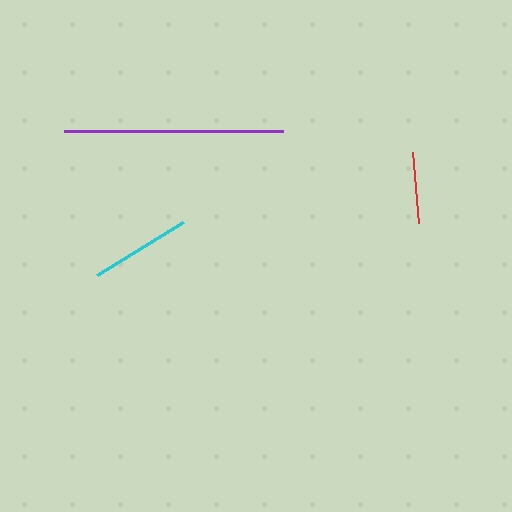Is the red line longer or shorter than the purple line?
The purple line is longer than the red line.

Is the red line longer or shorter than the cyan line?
The cyan line is longer than the red line.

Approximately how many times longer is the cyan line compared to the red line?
The cyan line is approximately 1.4 times the length of the red line.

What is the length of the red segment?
The red segment is approximately 72 pixels long.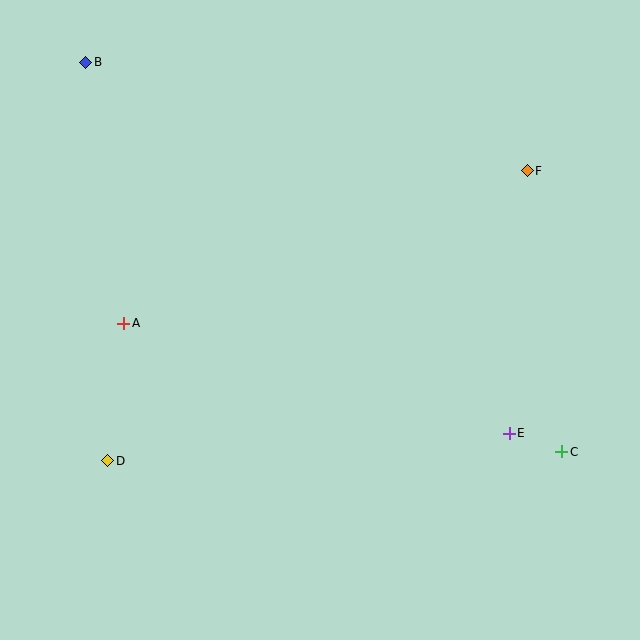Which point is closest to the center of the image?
Point A at (124, 323) is closest to the center.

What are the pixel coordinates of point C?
Point C is at (562, 452).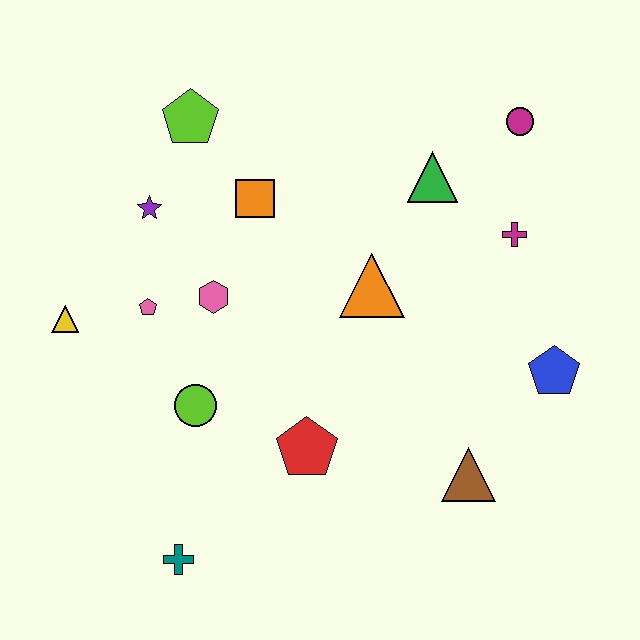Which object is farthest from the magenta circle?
The teal cross is farthest from the magenta circle.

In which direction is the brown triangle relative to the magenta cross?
The brown triangle is below the magenta cross.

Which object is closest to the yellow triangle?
The pink pentagon is closest to the yellow triangle.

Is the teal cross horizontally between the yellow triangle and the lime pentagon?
Yes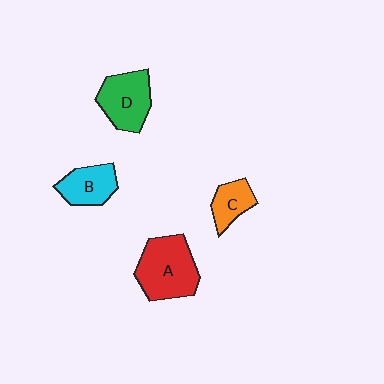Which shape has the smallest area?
Shape C (orange).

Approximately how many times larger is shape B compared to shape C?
Approximately 1.3 times.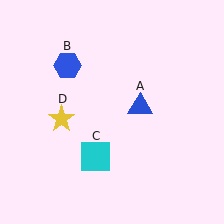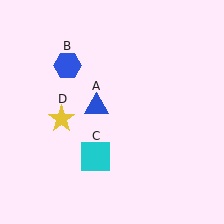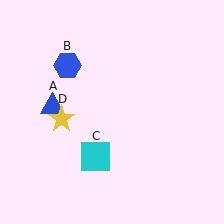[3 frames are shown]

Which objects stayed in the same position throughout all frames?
Blue hexagon (object B) and cyan square (object C) and yellow star (object D) remained stationary.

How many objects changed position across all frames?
1 object changed position: blue triangle (object A).